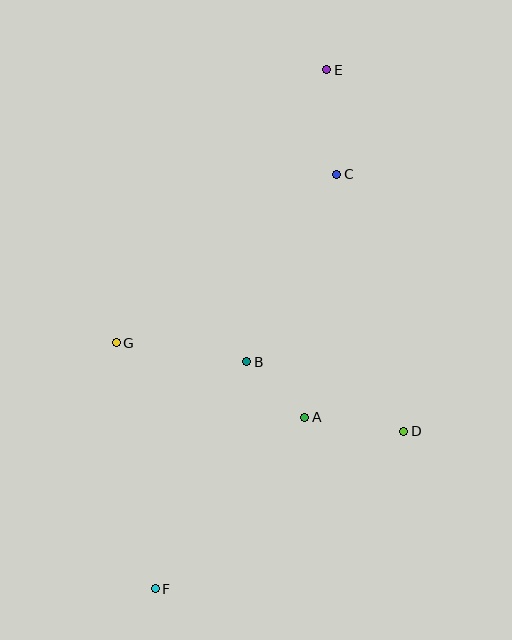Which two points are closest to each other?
Points A and B are closest to each other.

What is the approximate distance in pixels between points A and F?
The distance between A and F is approximately 228 pixels.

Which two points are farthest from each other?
Points E and F are farthest from each other.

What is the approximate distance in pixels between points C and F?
The distance between C and F is approximately 452 pixels.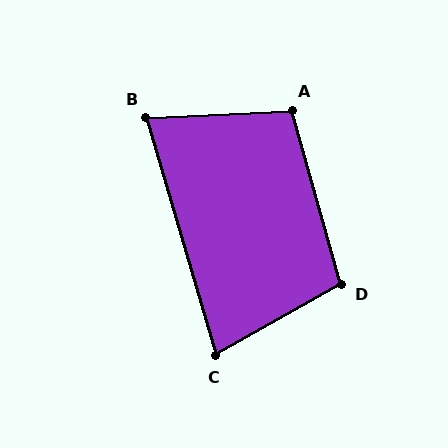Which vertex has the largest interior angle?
D, at approximately 104 degrees.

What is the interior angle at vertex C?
Approximately 77 degrees (acute).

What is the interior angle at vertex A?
Approximately 103 degrees (obtuse).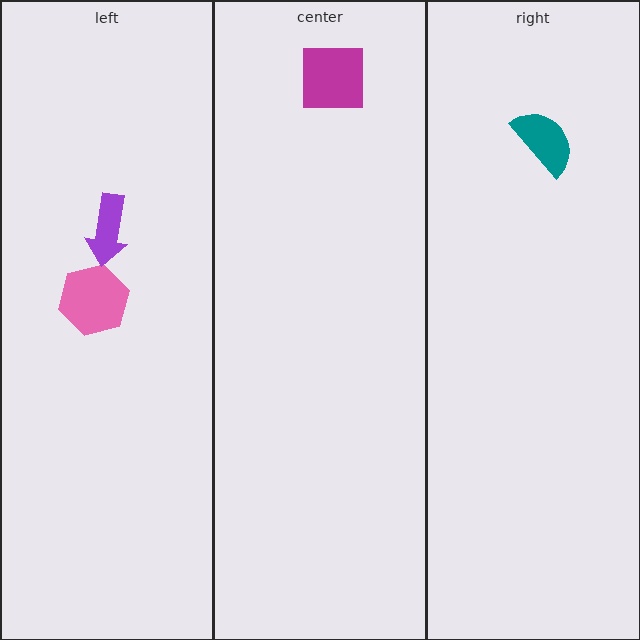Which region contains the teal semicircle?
The right region.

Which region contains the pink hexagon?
The left region.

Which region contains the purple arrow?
The left region.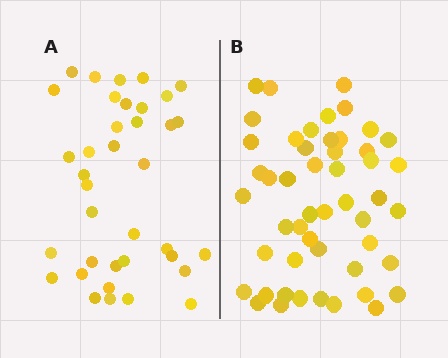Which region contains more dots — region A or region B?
Region B (the right region) has more dots.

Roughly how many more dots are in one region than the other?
Region B has approximately 15 more dots than region A.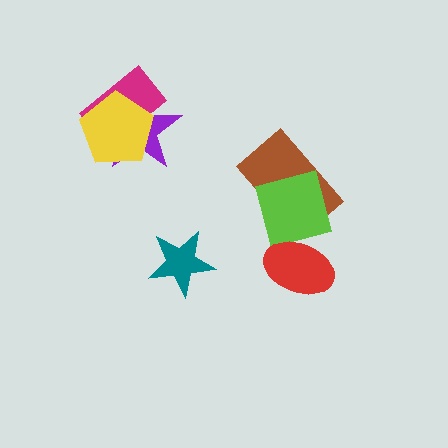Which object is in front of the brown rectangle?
The lime diamond is in front of the brown rectangle.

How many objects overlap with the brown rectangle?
1 object overlaps with the brown rectangle.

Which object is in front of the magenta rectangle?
The yellow pentagon is in front of the magenta rectangle.